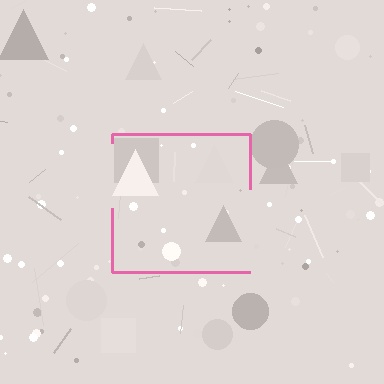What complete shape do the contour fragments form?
The contour fragments form a square.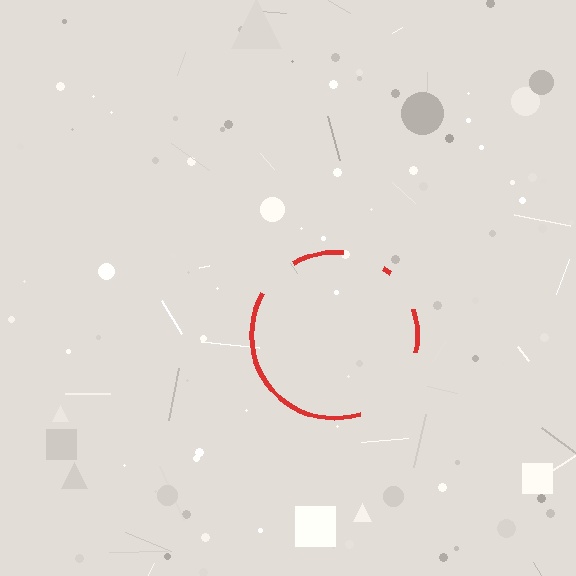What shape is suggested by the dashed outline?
The dashed outline suggests a circle.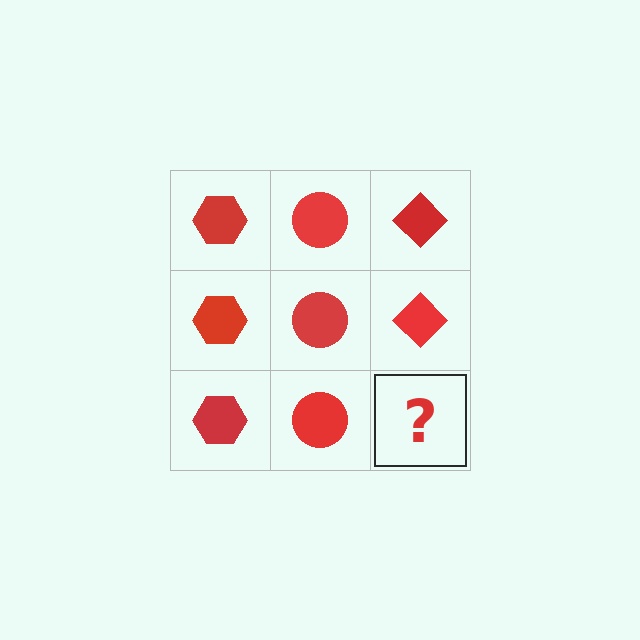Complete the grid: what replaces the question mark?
The question mark should be replaced with a red diamond.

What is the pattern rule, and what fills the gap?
The rule is that each column has a consistent shape. The gap should be filled with a red diamond.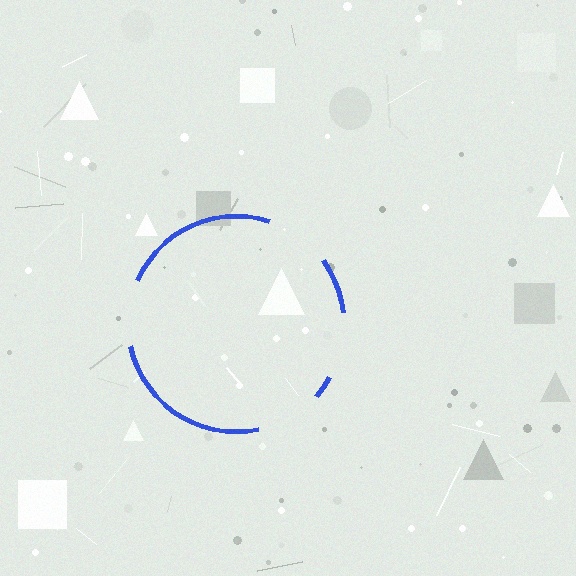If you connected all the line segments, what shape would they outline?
They would outline a circle.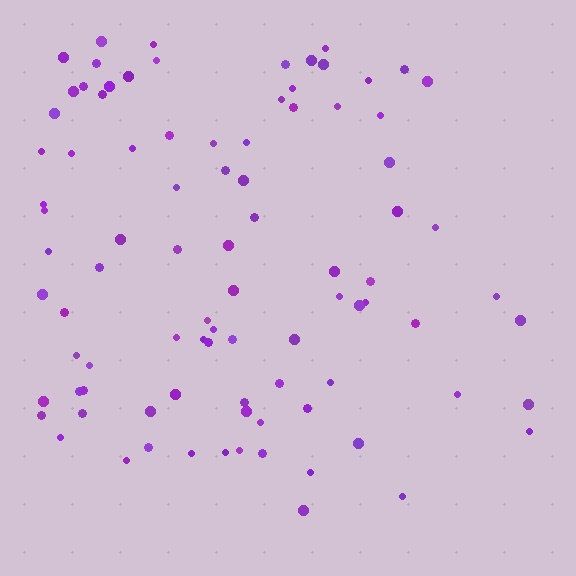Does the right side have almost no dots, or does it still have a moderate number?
Still a moderate number, just noticeably fewer than the left.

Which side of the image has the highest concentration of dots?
The left.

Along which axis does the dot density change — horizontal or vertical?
Horizontal.